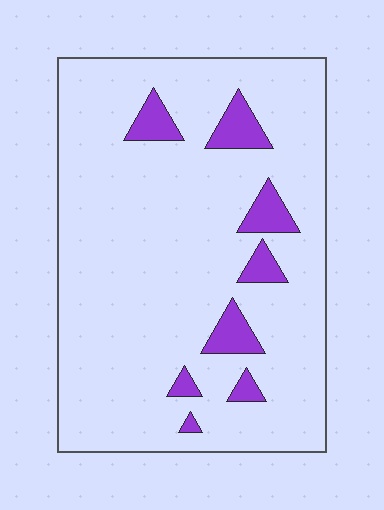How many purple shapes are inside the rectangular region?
8.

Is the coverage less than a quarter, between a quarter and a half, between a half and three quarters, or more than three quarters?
Less than a quarter.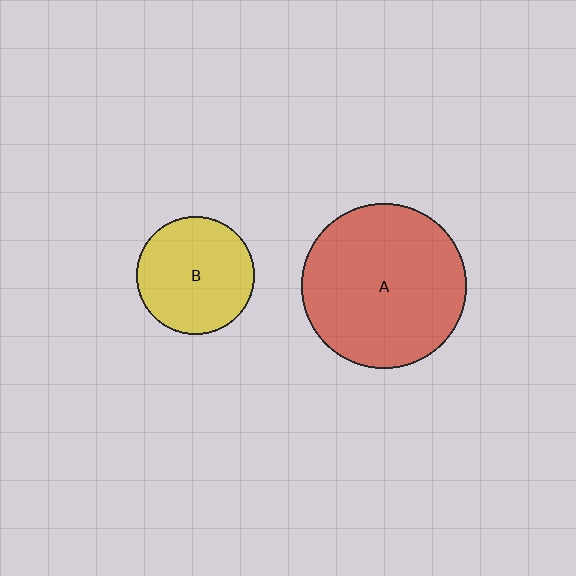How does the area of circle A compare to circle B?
Approximately 1.9 times.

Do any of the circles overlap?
No, none of the circles overlap.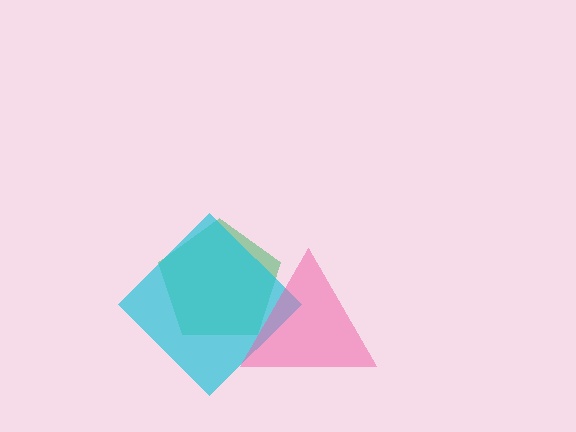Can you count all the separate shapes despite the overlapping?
Yes, there are 3 separate shapes.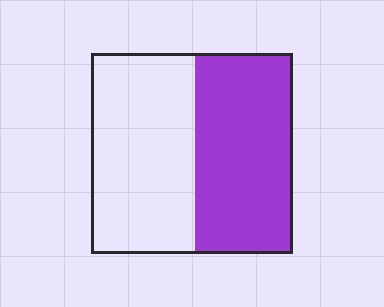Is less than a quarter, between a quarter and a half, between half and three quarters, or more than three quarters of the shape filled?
Between a quarter and a half.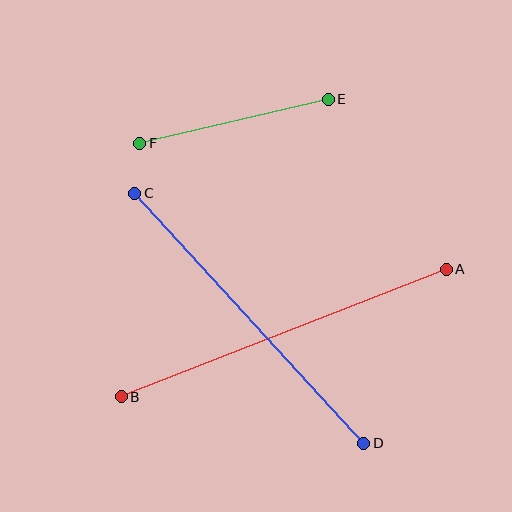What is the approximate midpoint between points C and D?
The midpoint is at approximately (249, 318) pixels.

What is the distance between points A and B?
The distance is approximately 349 pixels.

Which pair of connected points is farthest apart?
Points A and B are farthest apart.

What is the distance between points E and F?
The distance is approximately 194 pixels.